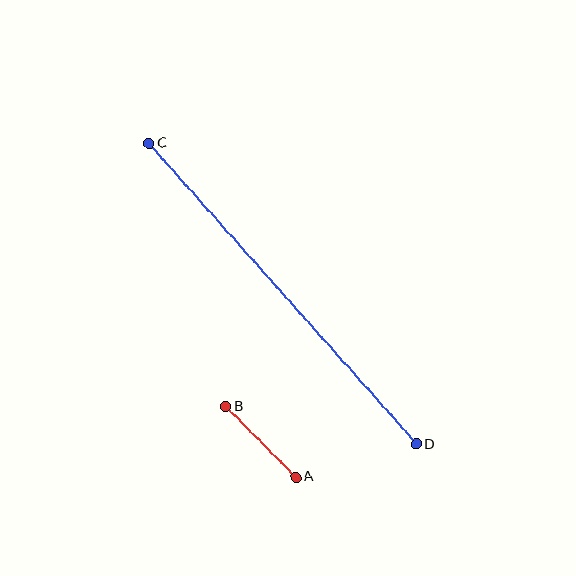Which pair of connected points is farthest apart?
Points C and D are farthest apart.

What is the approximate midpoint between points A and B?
The midpoint is at approximately (261, 442) pixels.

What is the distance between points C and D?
The distance is approximately 402 pixels.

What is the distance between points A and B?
The distance is approximately 99 pixels.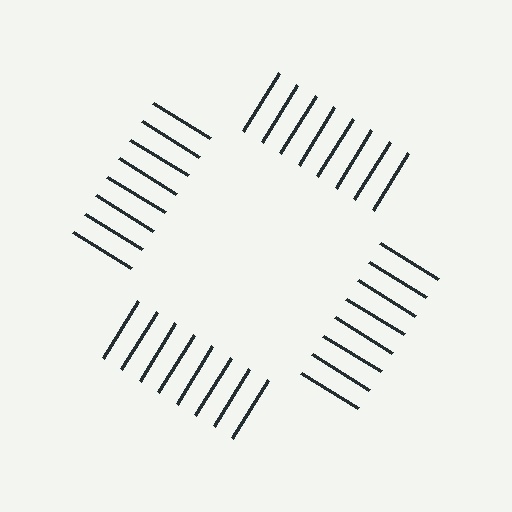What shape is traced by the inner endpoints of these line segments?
An illusory square — the line segments terminate on its edges but no continuous stroke is drawn.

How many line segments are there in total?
32 — 8 along each of the 4 edges.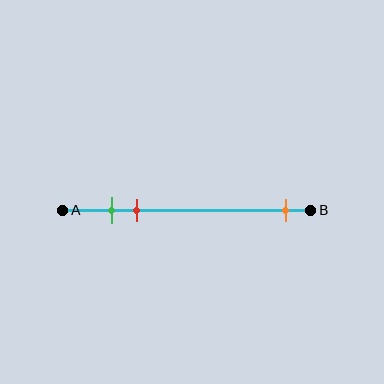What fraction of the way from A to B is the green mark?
The green mark is approximately 20% (0.2) of the way from A to B.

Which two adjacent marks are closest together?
The green and red marks are the closest adjacent pair.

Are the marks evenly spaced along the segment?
No, the marks are not evenly spaced.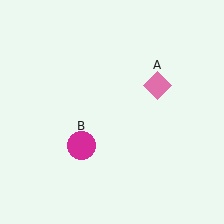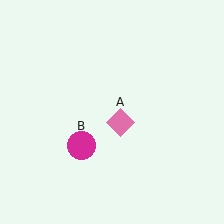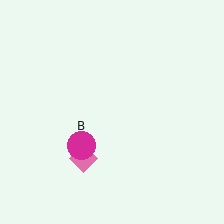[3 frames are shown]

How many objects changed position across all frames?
1 object changed position: pink diamond (object A).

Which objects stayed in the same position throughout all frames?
Magenta circle (object B) remained stationary.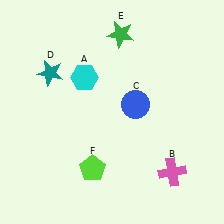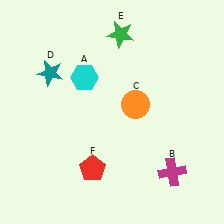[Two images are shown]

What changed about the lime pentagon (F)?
In Image 1, F is lime. In Image 2, it changed to red.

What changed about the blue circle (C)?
In Image 1, C is blue. In Image 2, it changed to orange.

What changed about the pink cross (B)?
In Image 1, B is pink. In Image 2, it changed to magenta.